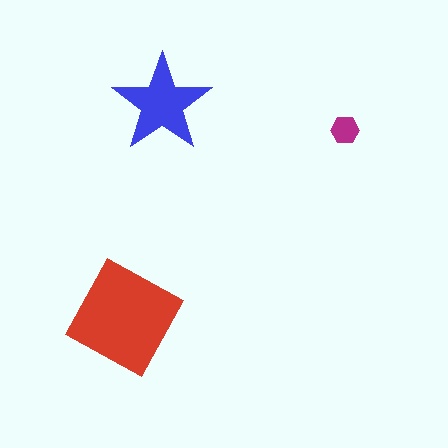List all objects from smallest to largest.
The magenta hexagon, the blue star, the red diamond.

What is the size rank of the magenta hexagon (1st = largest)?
3rd.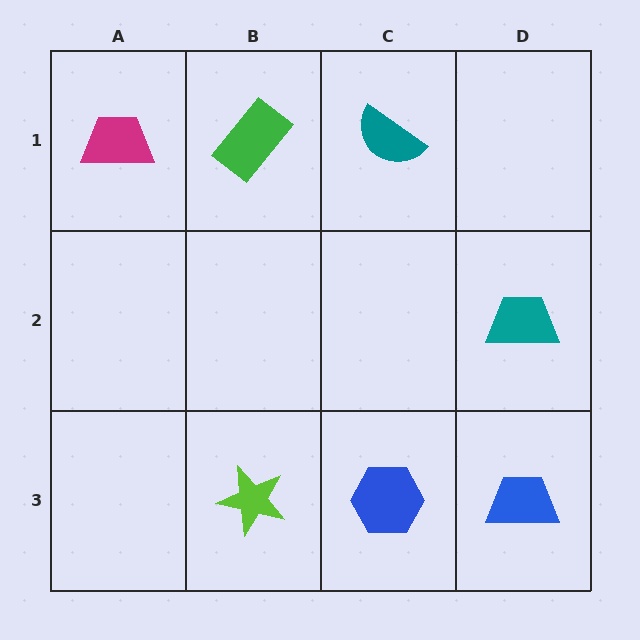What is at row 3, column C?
A blue hexagon.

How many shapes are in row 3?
3 shapes.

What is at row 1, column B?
A green rectangle.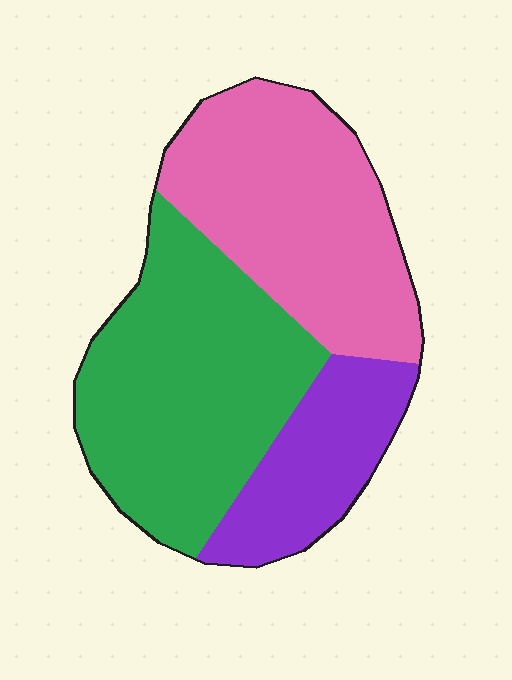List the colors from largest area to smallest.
From largest to smallest: green, pink, purple.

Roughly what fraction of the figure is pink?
Pink covers about 40% of the figure.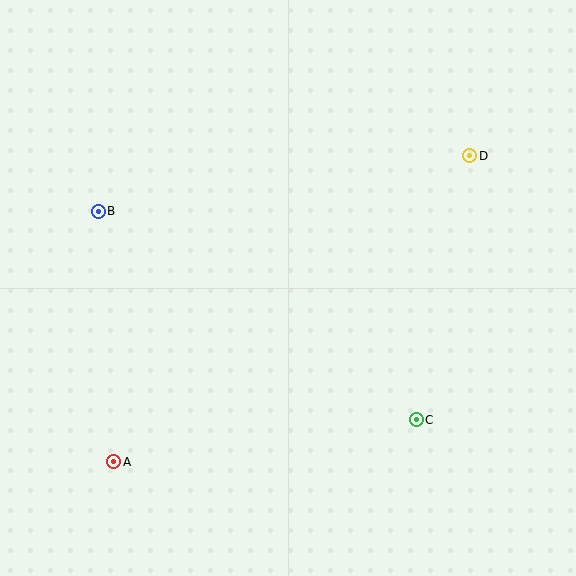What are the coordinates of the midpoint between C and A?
The midpoint between C and A is at (265, 441).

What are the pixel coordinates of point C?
Point C is at (416, 420).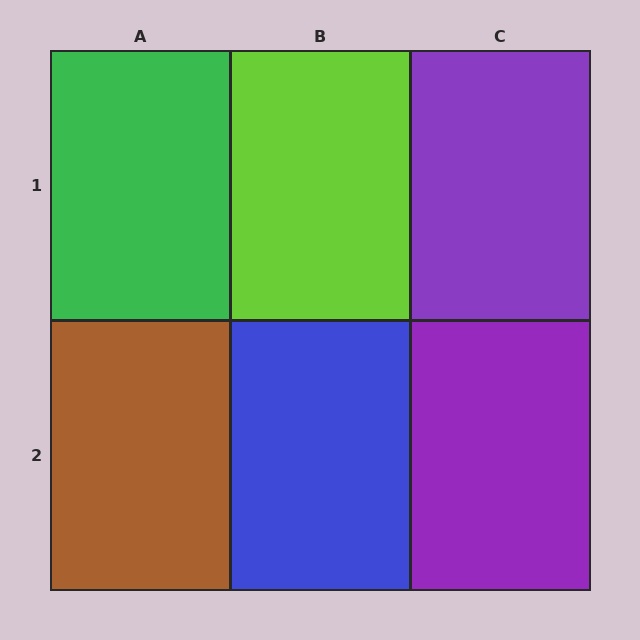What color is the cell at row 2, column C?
Purple.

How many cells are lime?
1 cell is lime.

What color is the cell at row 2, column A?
Brown.